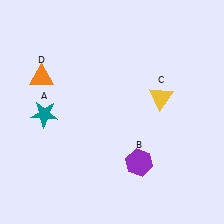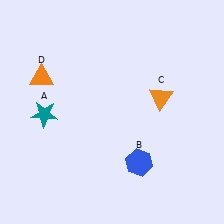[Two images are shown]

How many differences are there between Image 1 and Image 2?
There are 2 differences between the two images.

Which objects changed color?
B changed from purple to blue. C changed from yellow to orange.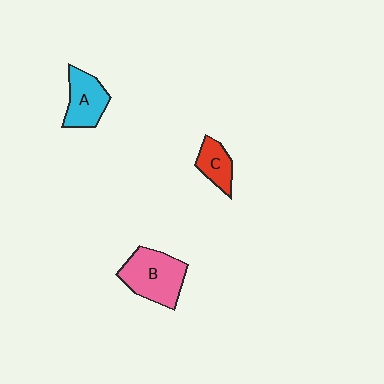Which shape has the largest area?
Shape B (pink).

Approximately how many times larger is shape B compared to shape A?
Approximately 1.4 times.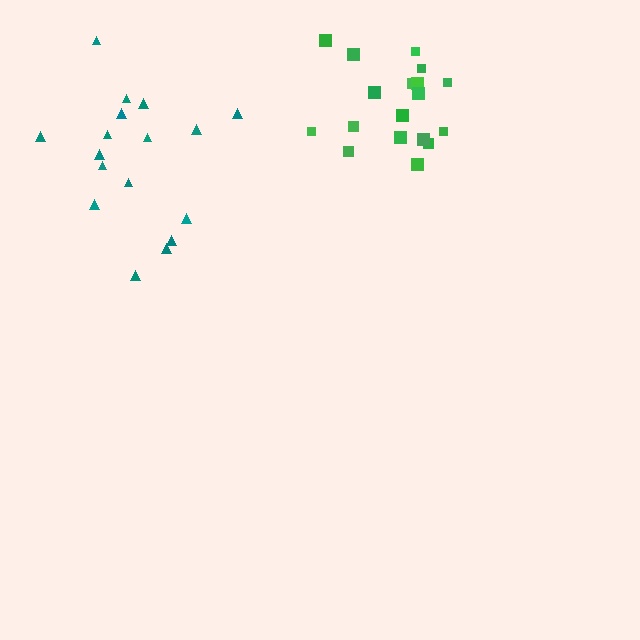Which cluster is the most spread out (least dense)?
Teal.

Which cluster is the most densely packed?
Green.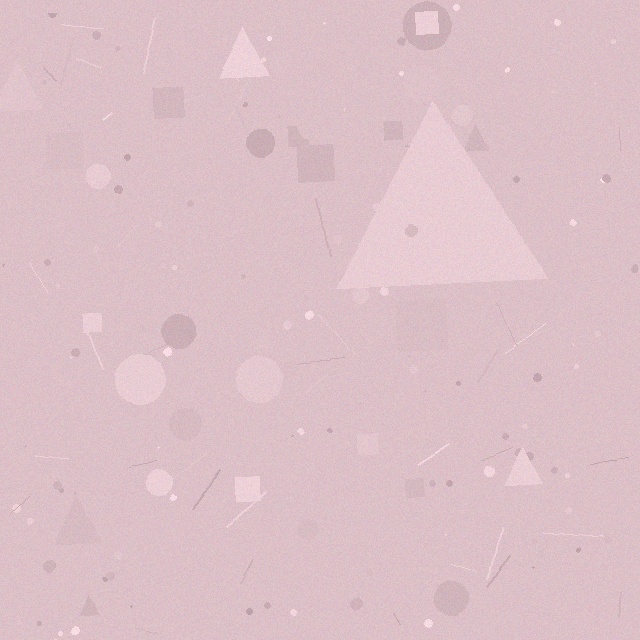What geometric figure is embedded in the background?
A triangle is embedded in the background.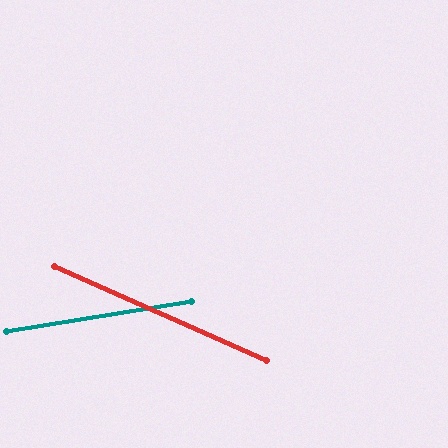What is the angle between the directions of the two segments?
Approximately 33 degrees.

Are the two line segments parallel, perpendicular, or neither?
Neither parallel nor perpendicular — they differ by about 33°.